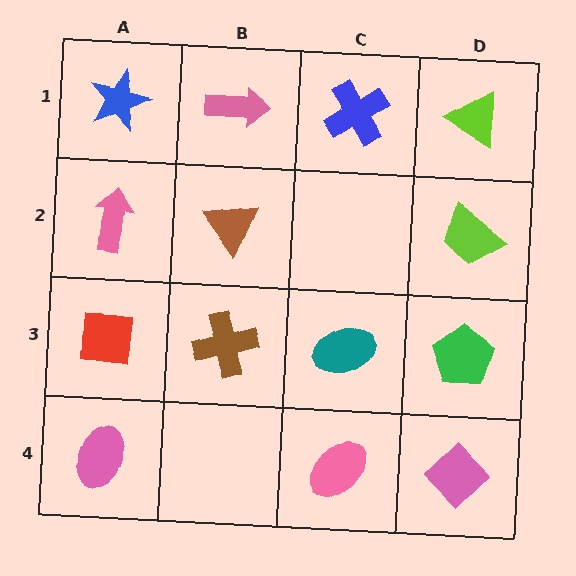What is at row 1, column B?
A pink arrow.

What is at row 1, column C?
A blue cross.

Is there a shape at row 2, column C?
No, that cell is empty.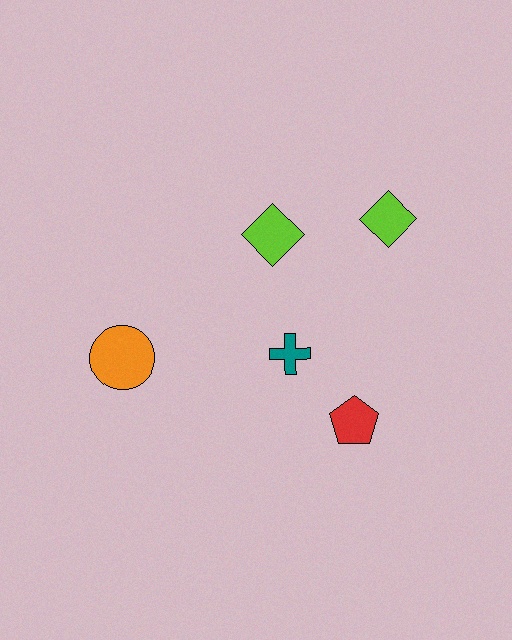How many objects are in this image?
There are 5 objects.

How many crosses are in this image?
There is 1 cross.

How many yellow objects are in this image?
There are no yellow objects.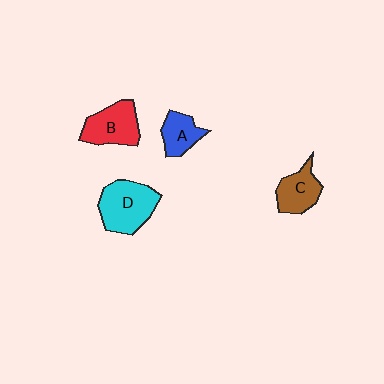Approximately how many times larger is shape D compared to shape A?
Approximately 1.8 times.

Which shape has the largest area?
Shape D (cyan).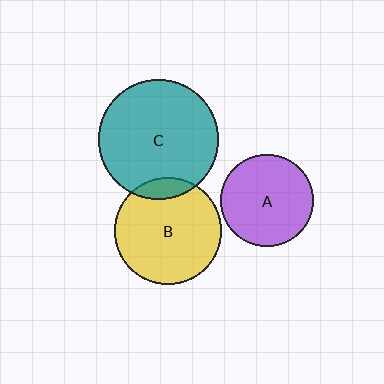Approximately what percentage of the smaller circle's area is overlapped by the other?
Approximately 10%.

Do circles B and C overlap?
Yes.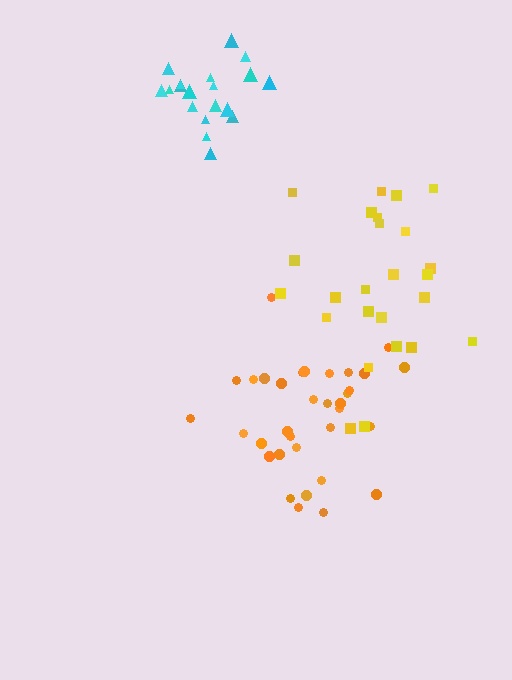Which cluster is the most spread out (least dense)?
Yellow.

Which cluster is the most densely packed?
Cyan.